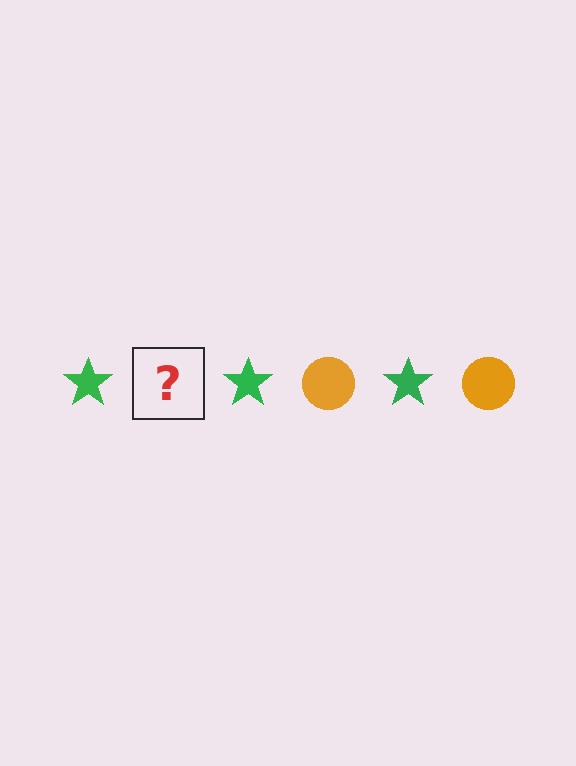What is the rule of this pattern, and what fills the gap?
The rule is that the pattern alternates between green star and orange circle. The gap should be filled with an orange circle.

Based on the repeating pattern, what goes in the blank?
The blank should be an orange circle.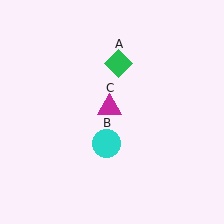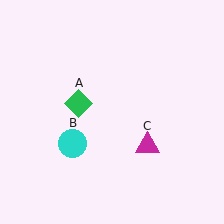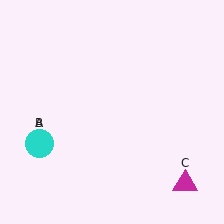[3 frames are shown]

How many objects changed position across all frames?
3 objects changed position: green diamond (object A), cyan circle (object B), magenta triangle (object C).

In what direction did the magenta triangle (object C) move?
The magenta triangle (object C) moved down and to the right.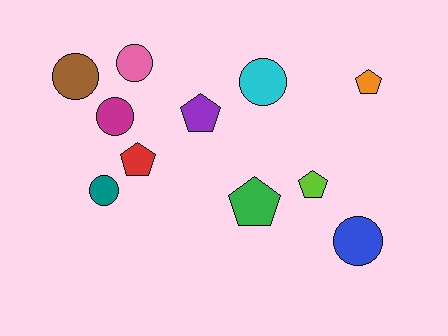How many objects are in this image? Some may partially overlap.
There are 11 objects.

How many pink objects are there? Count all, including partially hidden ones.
There is 1 pink object.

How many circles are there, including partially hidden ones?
There are 6 circles.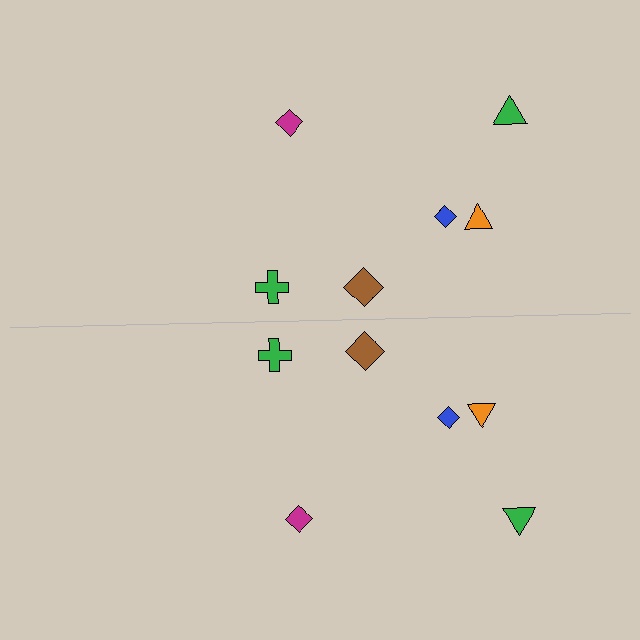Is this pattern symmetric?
Yes, this pattern has bilateral (reflection) symmetry.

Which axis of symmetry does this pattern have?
The pattern has a horizontal axis of symmetry running through the center of the image.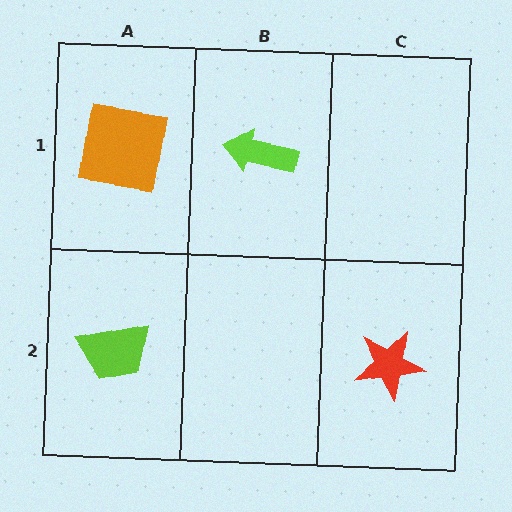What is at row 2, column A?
A lime trapezoid.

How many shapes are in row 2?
2 shapes.